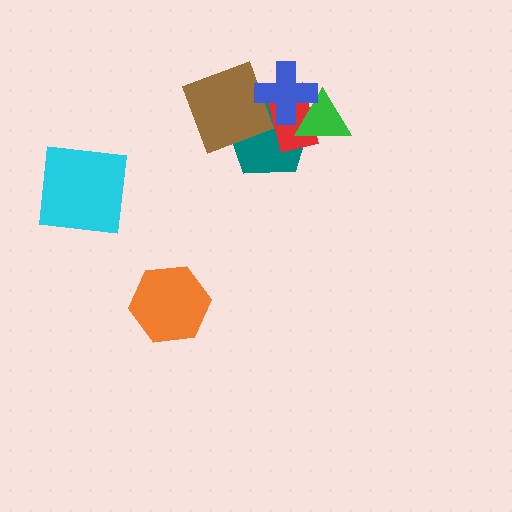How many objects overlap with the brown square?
2 objects overlap with the brown square.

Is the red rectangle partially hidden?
Yes, it is partially covered by another shape.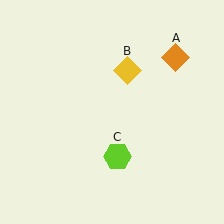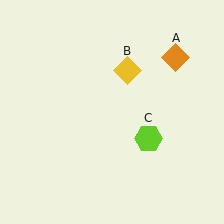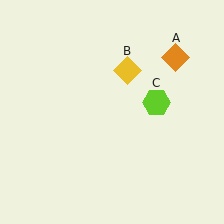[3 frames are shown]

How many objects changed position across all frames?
1 object changed position: lime hexagon (object C).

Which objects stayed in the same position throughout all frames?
Orange diamond (object A) and yellow diamond (object B) remained stationary.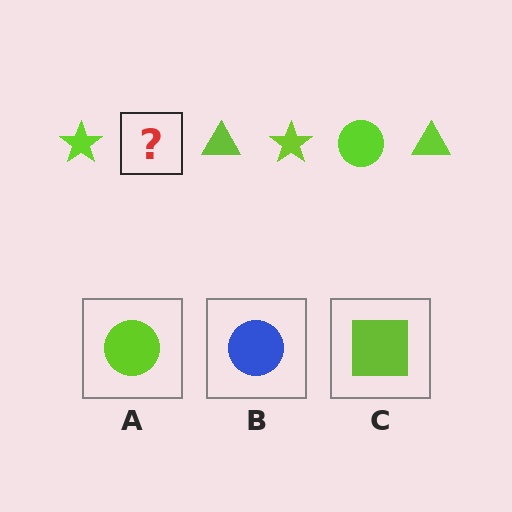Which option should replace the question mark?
Option A.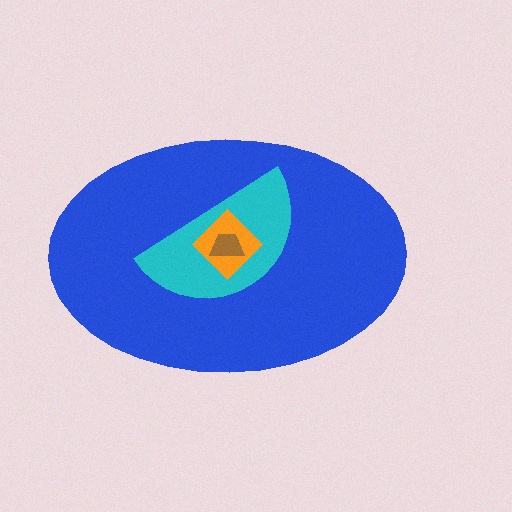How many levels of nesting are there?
4.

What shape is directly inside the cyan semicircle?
The orange diamond.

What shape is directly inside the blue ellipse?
The cyan semicircle.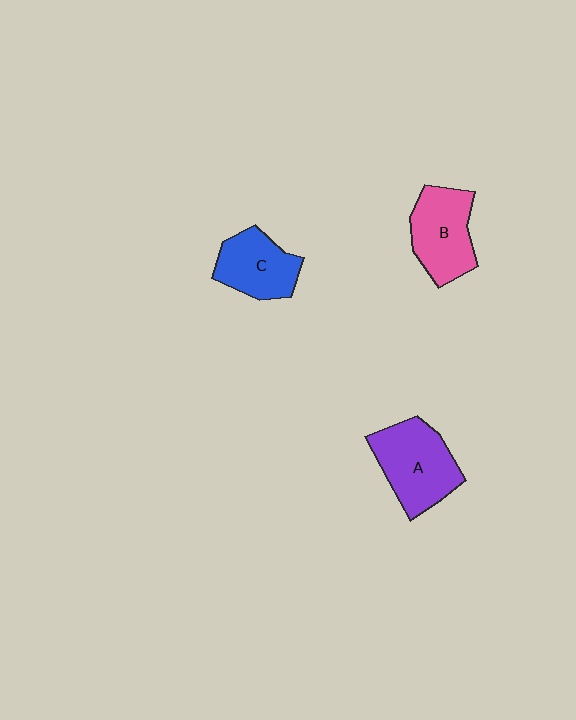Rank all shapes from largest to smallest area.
From largest to smallest: A (purple), B (pink), C (blue).